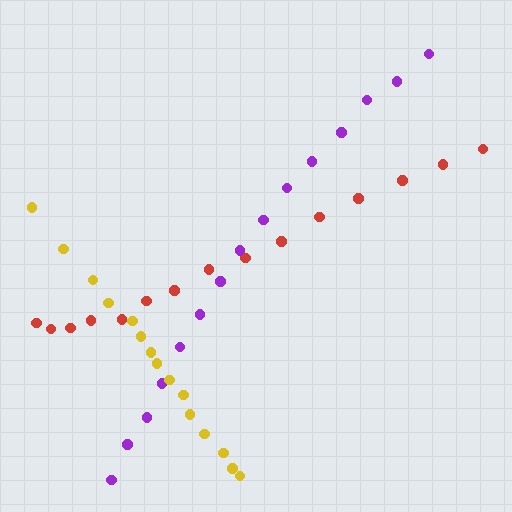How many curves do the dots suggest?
There are 3 distinct paths.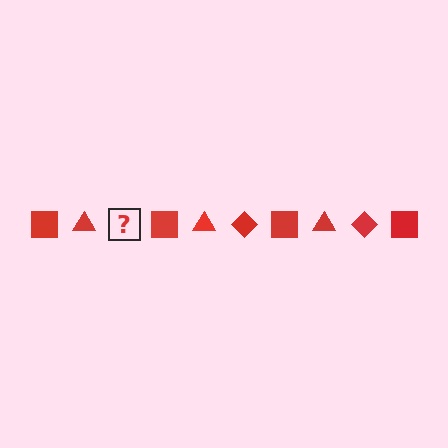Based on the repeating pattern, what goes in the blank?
The blank should be a red diamond.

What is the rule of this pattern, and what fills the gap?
The rule is that the pattern cycles through square, triangle, diamond shapes in red. The gap should be filled with a red diamond.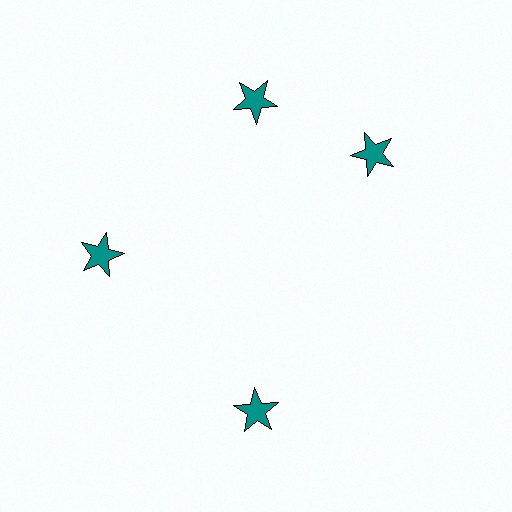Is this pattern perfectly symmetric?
No. The 4 teal stars are arranged in a ring, but one element near the 3 o'clock position is rotated out of alignment along the ring, breaking the 4-fold rotational symmetry.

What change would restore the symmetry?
The symmetry would be restored by rotating it back into even spacing with its neighbors so that all 4 stars sit at equal angles and equal distance from the center.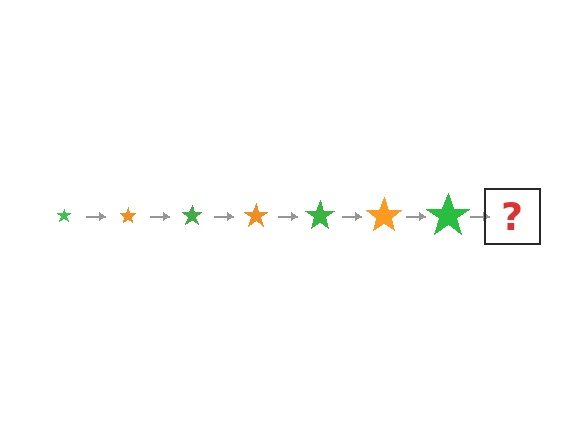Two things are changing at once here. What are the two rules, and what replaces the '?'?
The two rules are that the star grows larger each step and the color cycles through green and orange. The '?' should be an orange star, larger than the previous one.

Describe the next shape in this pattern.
It should be an orange star, larger than the previous one.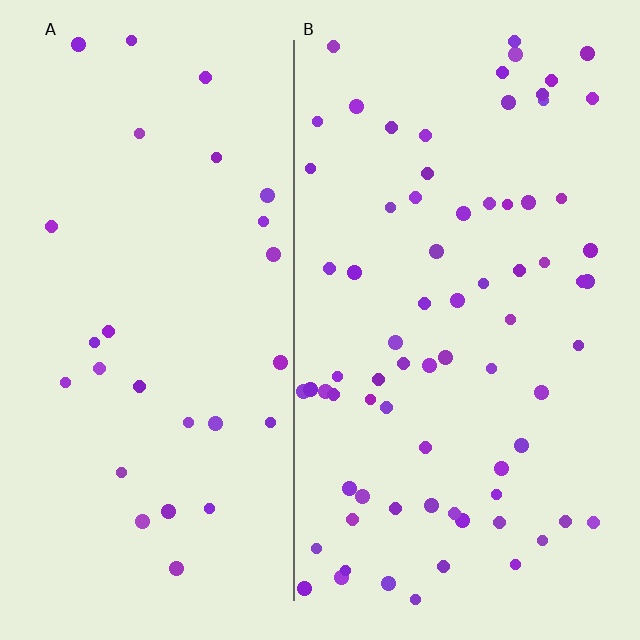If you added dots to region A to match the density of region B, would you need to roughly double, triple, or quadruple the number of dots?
Approximately triple.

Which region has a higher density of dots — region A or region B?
B (the right).